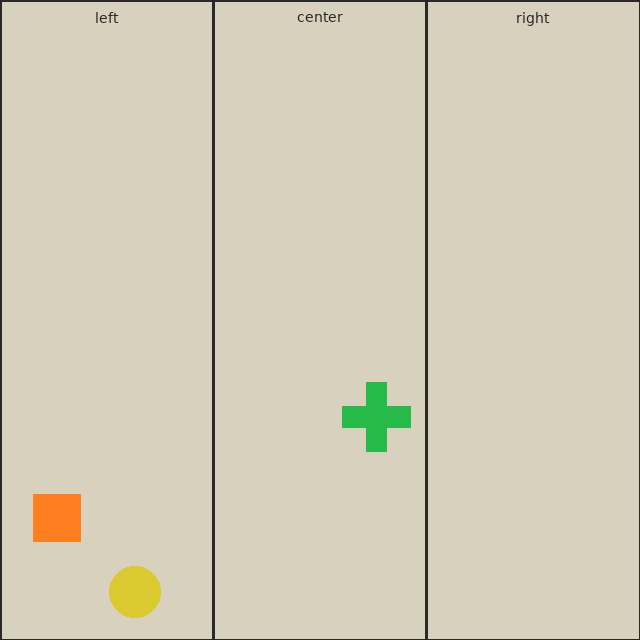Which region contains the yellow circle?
The left region.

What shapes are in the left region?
The orange square, the yellow circle.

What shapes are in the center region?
The green cross.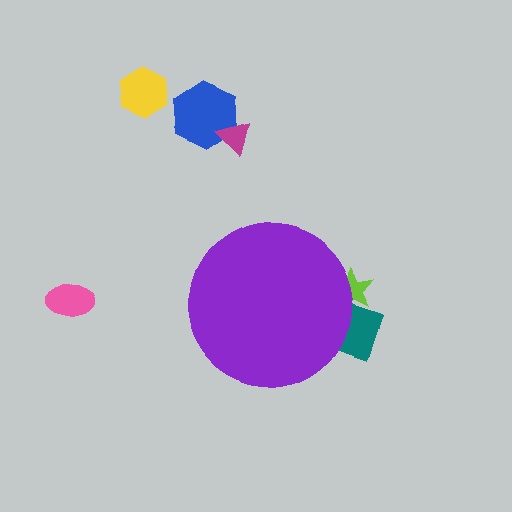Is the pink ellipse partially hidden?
No, the pink ellipse is fully visible.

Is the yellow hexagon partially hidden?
No, the yellow hexagon is fully visible.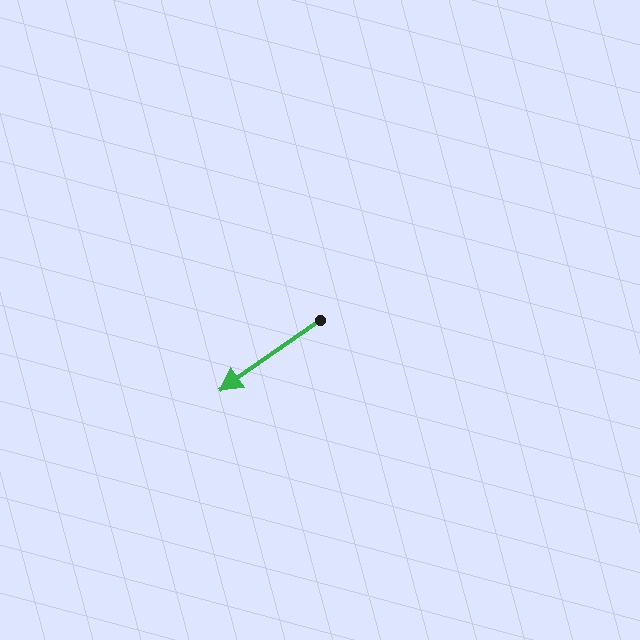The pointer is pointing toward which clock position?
Roughly 8 o'clock.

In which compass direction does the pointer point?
Southwest.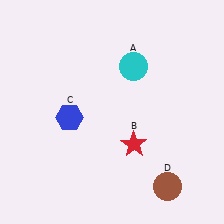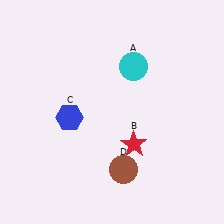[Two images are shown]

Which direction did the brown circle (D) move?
The brown circle (D) moved left.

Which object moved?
The brown circle (D) moved left.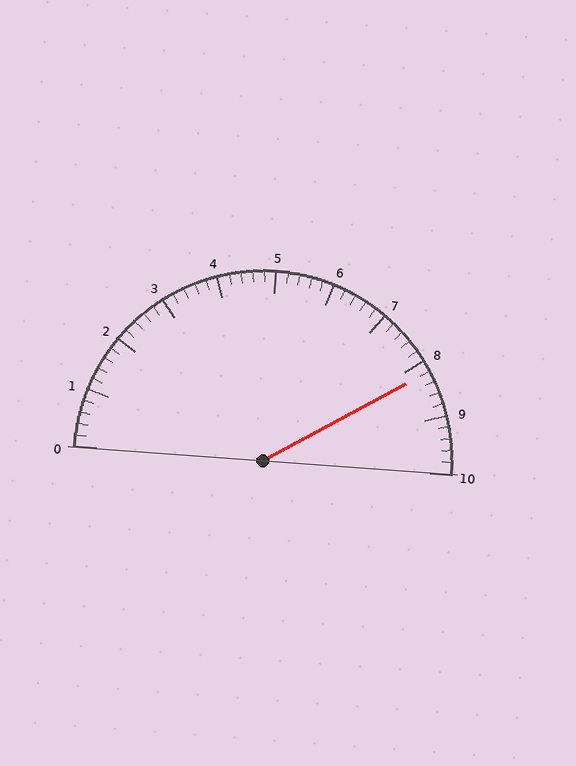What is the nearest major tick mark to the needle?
The nearest major tick mark is 8.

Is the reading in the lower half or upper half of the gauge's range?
The reading is in the upper half of the range (0 to 10).